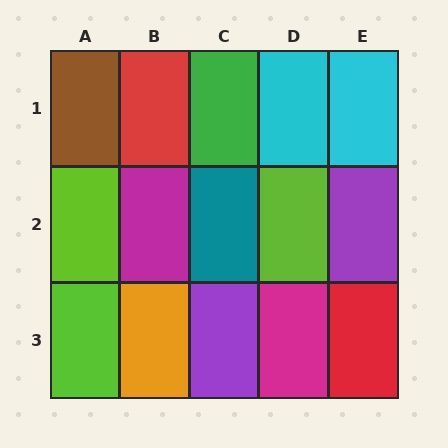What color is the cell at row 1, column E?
Cyan.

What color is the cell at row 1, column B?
Red.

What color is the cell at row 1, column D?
Cyan.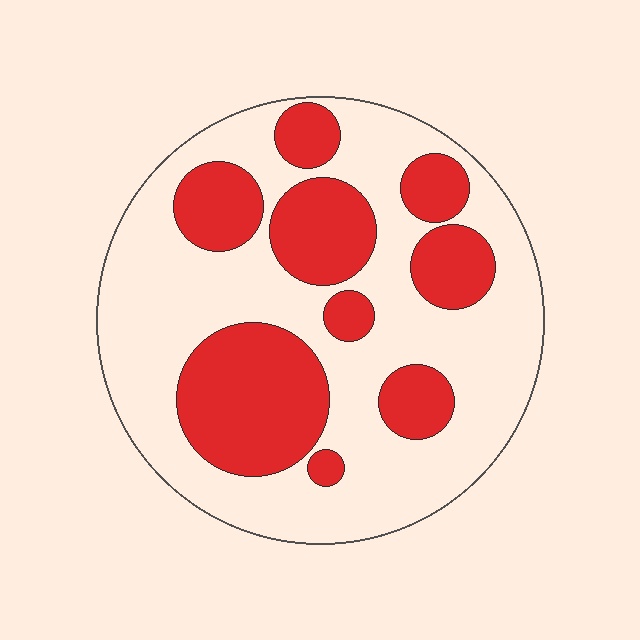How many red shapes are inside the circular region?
9.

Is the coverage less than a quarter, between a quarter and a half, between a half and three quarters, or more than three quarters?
Between a quarter and a half.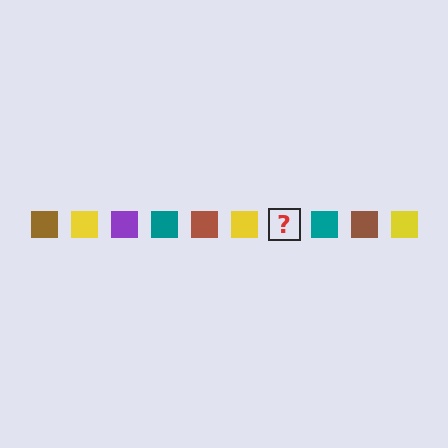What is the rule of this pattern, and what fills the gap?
The rule is that the pattern cycles through brown, yellow, purple, teal squares. The gap should be filled with a purple square.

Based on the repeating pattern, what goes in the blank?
The blank should be a purple square.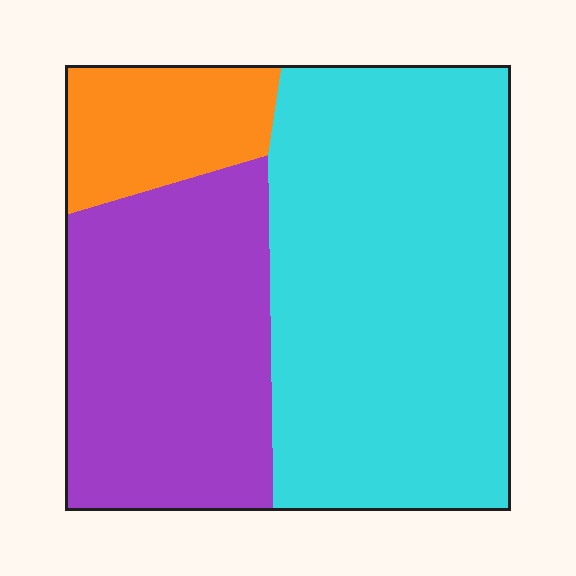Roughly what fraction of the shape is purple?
Purple takes up about one third (1/3) of the shape.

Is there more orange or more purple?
Purple.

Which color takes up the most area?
Cyan, at roughly 55%.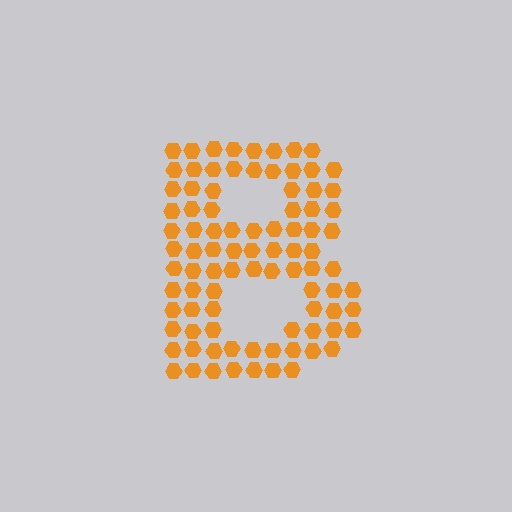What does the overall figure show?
The overall figure shows the letter B.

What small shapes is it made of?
It is made of small hexagons.